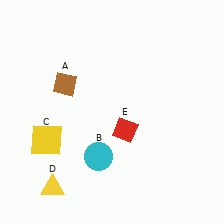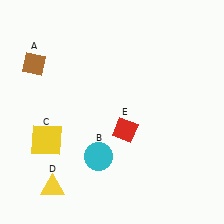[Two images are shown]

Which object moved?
The brown diamond (A) moved left.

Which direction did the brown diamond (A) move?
The brown diamond (A) moved left.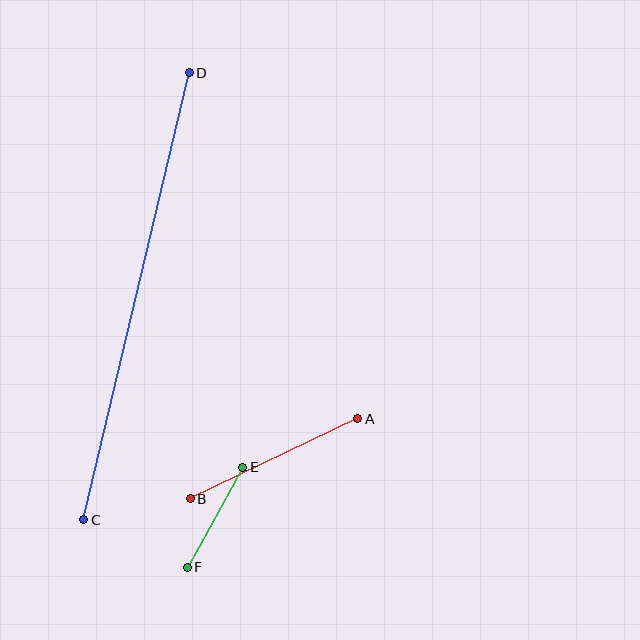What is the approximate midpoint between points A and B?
The midpoint is at approximately (274, 459) pixels.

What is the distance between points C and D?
The distance is approximately 459 pixels.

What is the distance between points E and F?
The distance is approximately 114 pixels.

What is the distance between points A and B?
The distance is approximately 185 pixels.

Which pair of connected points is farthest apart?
Points C and D are farthest apart.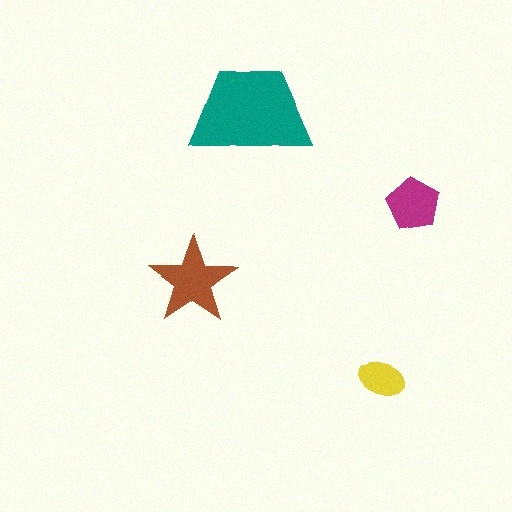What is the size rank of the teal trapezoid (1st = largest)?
1st.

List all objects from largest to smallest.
The teal trapezoid, the brown star, the magenta pentagon, the yellow ellipse.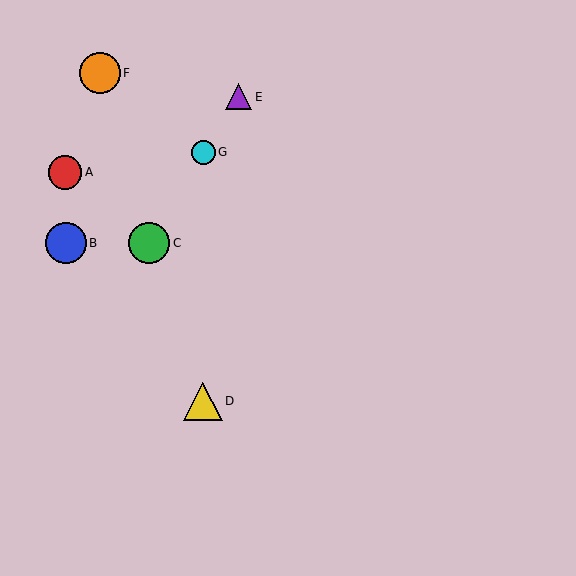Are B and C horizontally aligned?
Yes, both are at y≈243.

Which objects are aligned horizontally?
Objects B, C are aligned horizontally.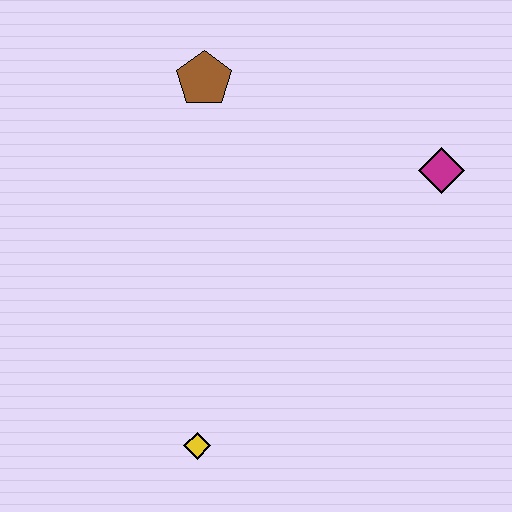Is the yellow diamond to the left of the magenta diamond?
Yes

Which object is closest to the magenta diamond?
The brown pentagon is closest to the magenta diamond.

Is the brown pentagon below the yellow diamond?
No